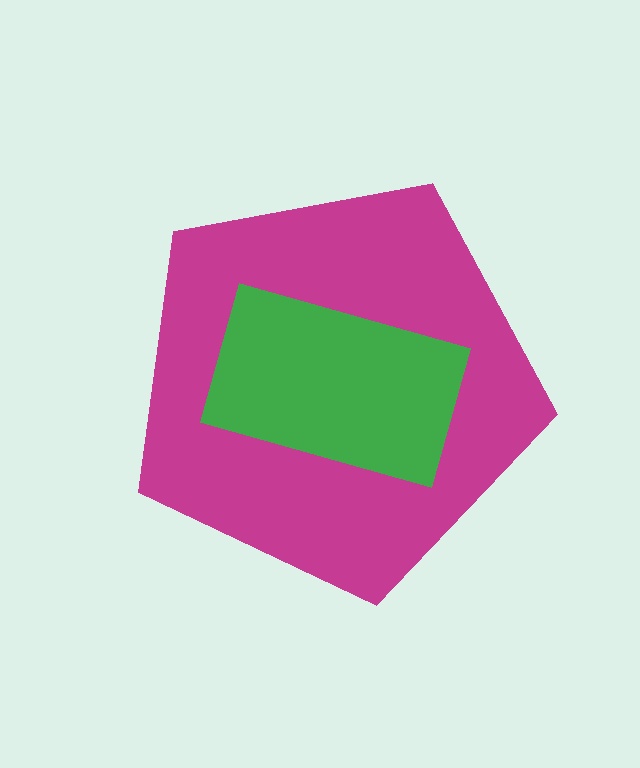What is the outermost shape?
The magenta pentagon.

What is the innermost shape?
The green rectangle.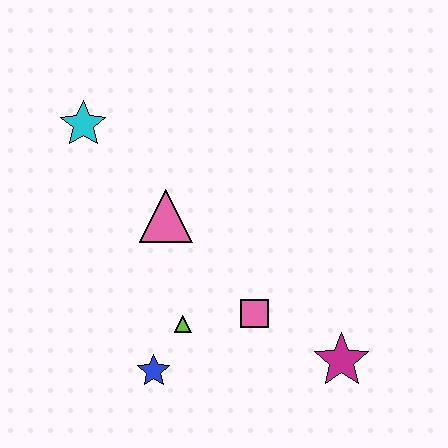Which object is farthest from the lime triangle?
The cyan star is farthest from the lime triangle.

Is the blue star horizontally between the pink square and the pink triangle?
No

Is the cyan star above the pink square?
Yes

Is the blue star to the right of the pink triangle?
No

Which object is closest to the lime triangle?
The blue star is closest to the lime triangle.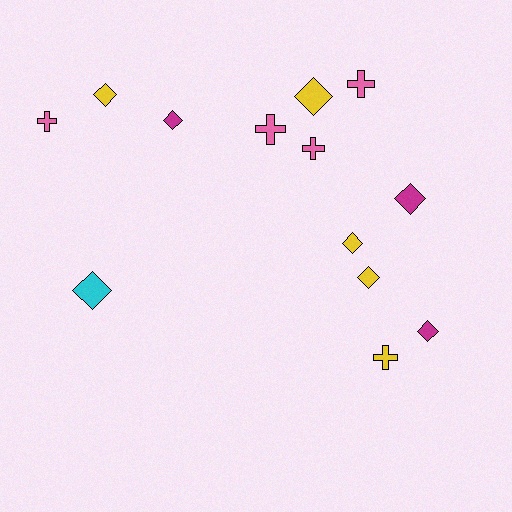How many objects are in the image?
There are 13 objects.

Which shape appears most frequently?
Diamond, with 8 objects.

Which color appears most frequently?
Yellow, with 5 objects.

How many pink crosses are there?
There are 4 pink crosses.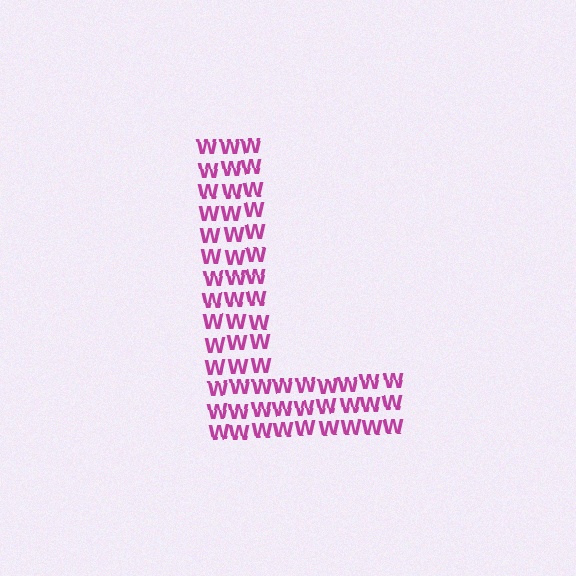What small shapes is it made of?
It is made of small letter W's.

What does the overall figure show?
The overall figure shows the letter L.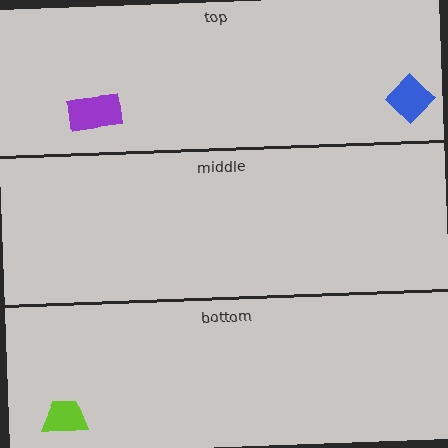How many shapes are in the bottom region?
1.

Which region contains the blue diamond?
The top region.